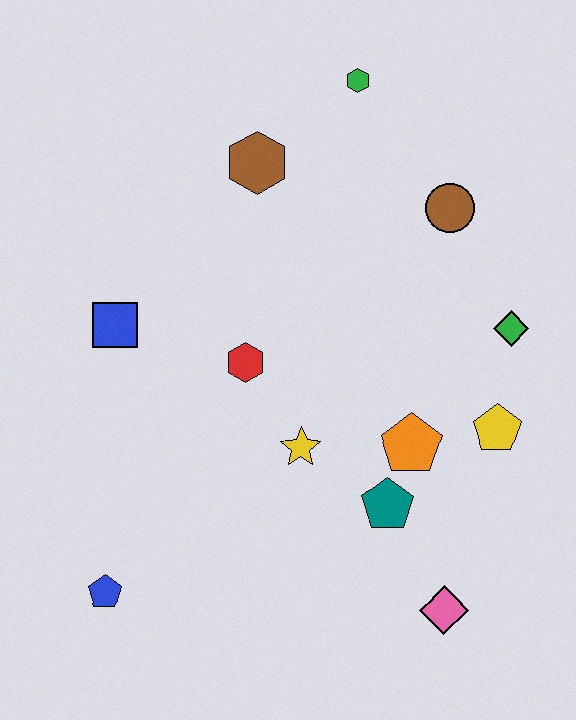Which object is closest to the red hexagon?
The yellow star is closest to the red hexagon.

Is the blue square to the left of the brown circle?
Yes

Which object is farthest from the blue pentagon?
The green hexagon is farthest from the blue pentagon.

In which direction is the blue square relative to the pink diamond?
The blue square is to the left of the pink diamond.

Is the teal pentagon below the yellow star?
Yes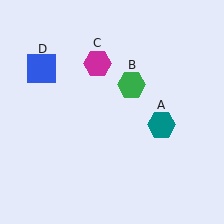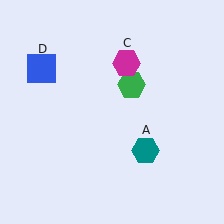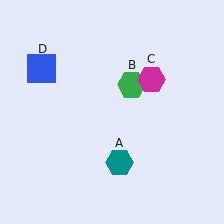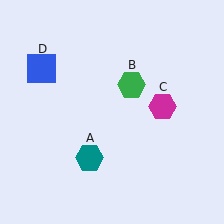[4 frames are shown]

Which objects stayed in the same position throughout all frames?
Green hexagon (object B) and blue square (object D) remained stationary.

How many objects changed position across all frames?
2 objects changed position: teal hexagon (object A), magenta hexagon (object C).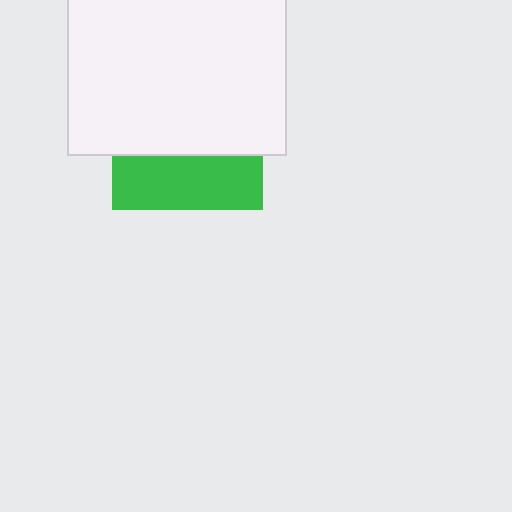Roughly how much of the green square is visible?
A small part of it is visible (roughly 36%).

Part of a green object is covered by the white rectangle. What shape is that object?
It is a square.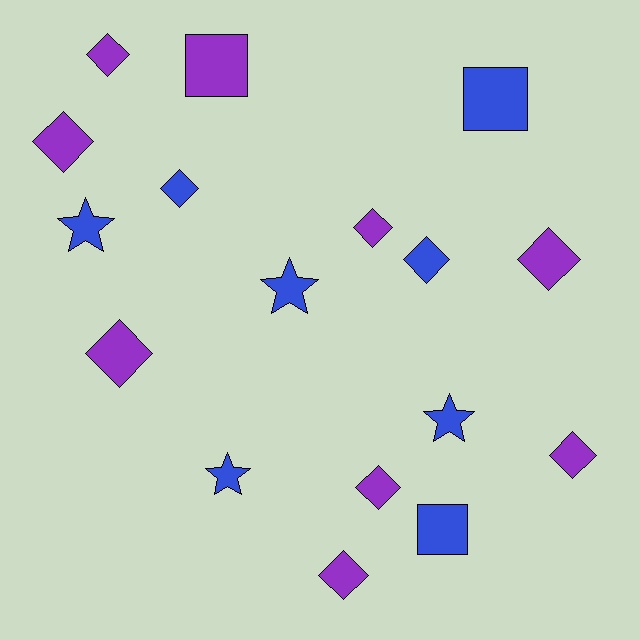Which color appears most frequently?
Purple, with 9 objects.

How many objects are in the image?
There are 17 objects.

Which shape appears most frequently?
Diamond, with 10 objects.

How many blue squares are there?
There are 2 blue squares.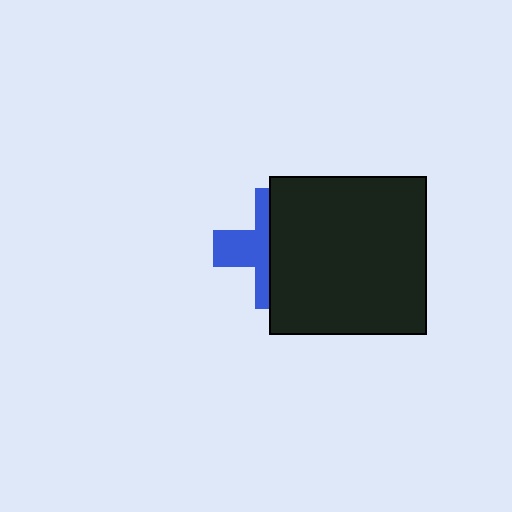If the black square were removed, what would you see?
You would see the complete blue cross.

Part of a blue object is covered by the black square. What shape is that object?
It is a cross.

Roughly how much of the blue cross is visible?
A small part of it is visible (roughly 44%).